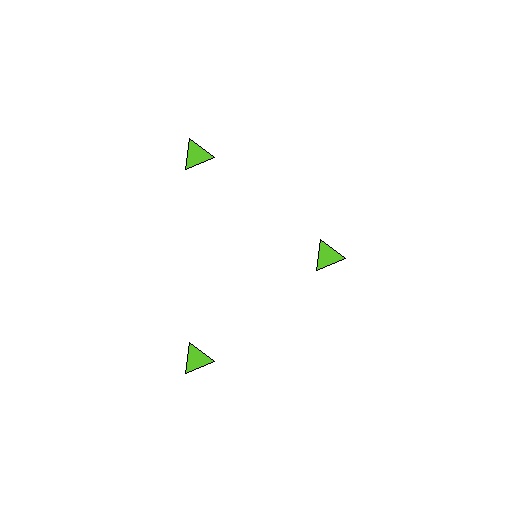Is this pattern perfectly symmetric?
No. The 3 lime triangles are arranged in a ring, but one element near the 3 o'clock position is pulled inward toward the center, breaking the 3-fold rotational symmetry.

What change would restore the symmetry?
The symmetry would be restored by moving it outward, back onto the ring so that all 3 triangles sit at equal angles and equal distance from the center.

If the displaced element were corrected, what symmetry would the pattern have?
It would have 3-fold rotational symmetry — the pattern would map onto itself every 120 degrees.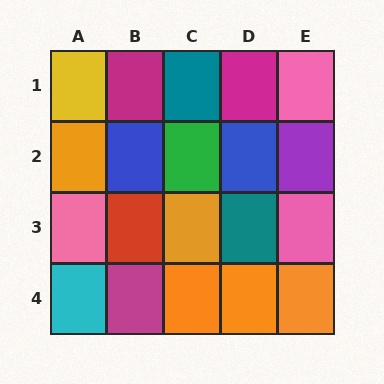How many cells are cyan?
1 cell is cyan.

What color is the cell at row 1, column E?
Pink.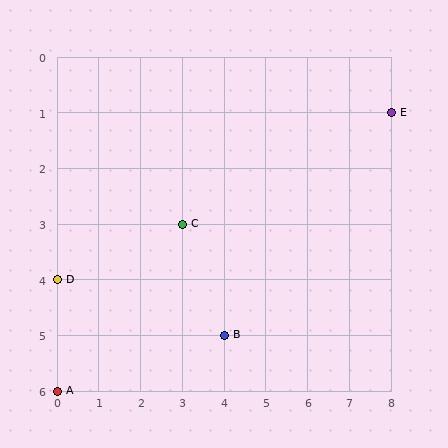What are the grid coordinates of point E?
Point E is at grid coordinates (8, 1).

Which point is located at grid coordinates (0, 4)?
Point D is at (0, 4).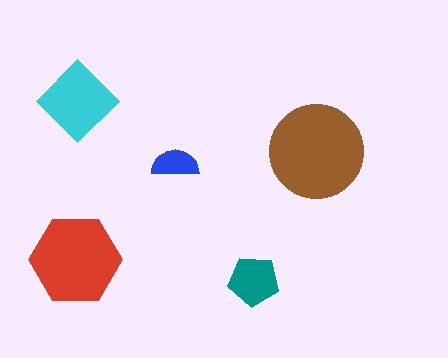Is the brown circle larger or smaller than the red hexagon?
Larger.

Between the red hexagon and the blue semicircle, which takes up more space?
The red hexagon.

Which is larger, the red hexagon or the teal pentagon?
The red hexagon.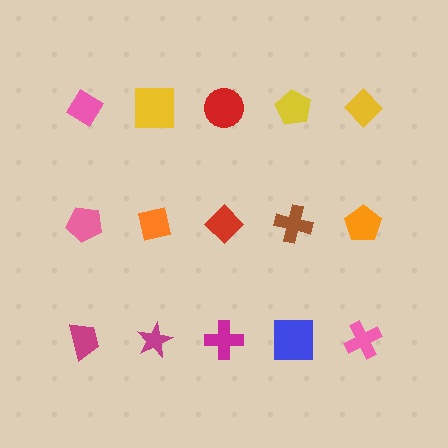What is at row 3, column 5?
A pink cross.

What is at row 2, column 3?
A red diamond.